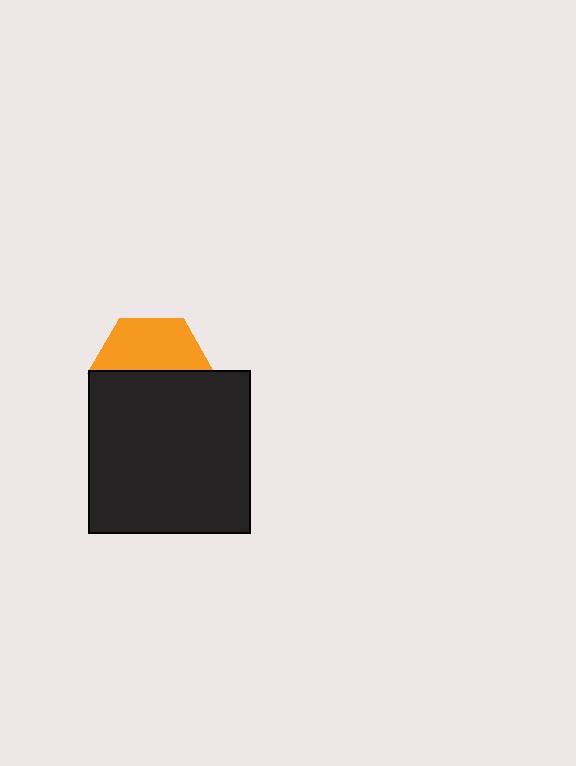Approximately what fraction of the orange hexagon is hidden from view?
Roughly 55% of the orange hexagon is hidden behind the black square.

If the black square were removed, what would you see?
You would see the complete orange hexagon.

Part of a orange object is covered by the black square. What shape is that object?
It is a hexagon.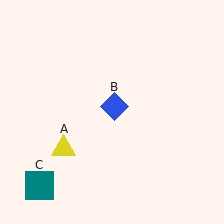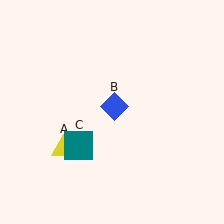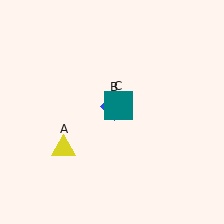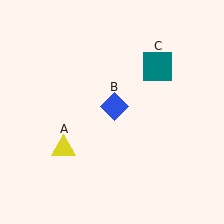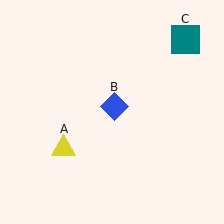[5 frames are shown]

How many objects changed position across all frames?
1 object changed position: teal square (object C).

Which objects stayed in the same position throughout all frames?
Yellow triangle (object A) and blue diamond (object B) remained stationary.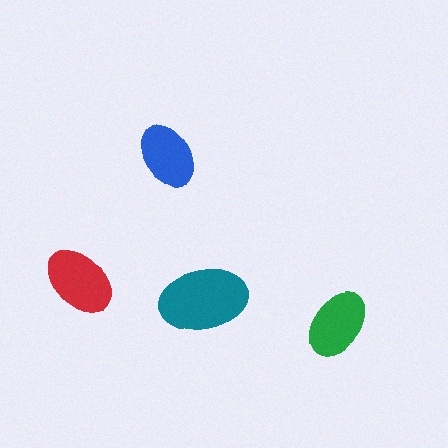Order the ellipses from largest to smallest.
the teal one, the red one, the green one, the blue one.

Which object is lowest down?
The green ellipse is bottommost.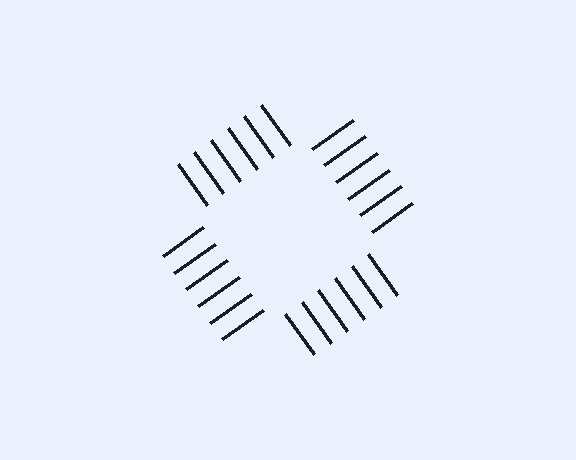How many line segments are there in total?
24 — 6 along each of the 4 edges.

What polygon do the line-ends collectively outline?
An illusory square — the line segments terminate on its edges but no continuous stroke is drawn.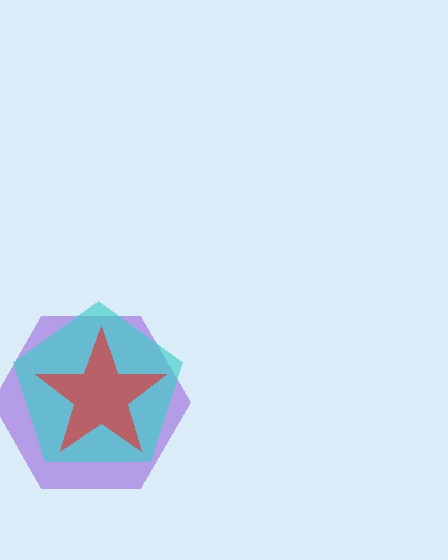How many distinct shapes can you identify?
There are 3 distinct shapes: a purple hexagon, a cyan pentagon, a red star.